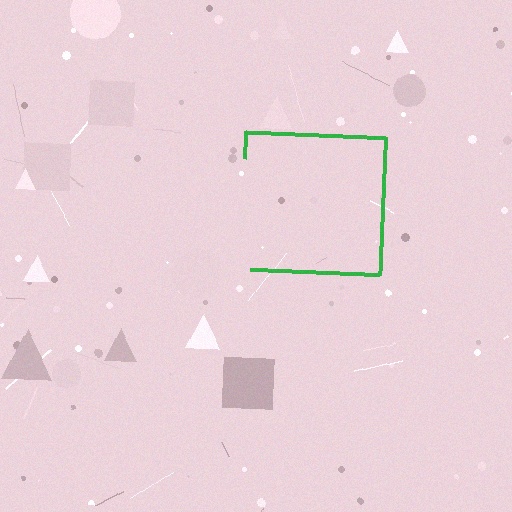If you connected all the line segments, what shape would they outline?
They would outline a square.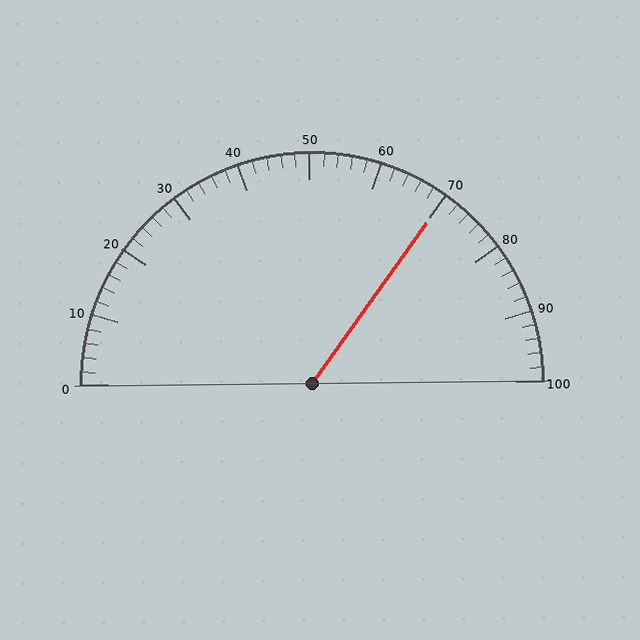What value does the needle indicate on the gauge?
The needle indicates approximately 70.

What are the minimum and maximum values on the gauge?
The gauge ranges from 0 to 100.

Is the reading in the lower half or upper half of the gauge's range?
The reading is in the upper half of the range (0 to 100).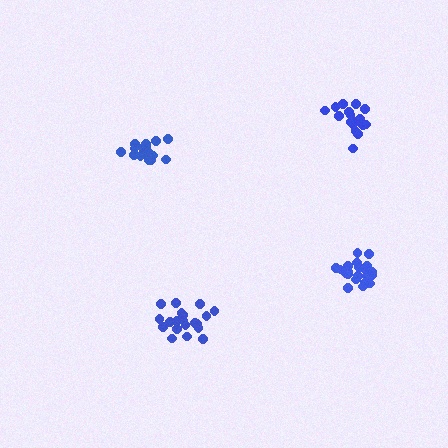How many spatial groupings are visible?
There are 4 spatial groupings.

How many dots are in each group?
Group 1: 21 dots, Group 2: 20 dots, Group 3: 19 dots, Group 4: 18 dots (78 total).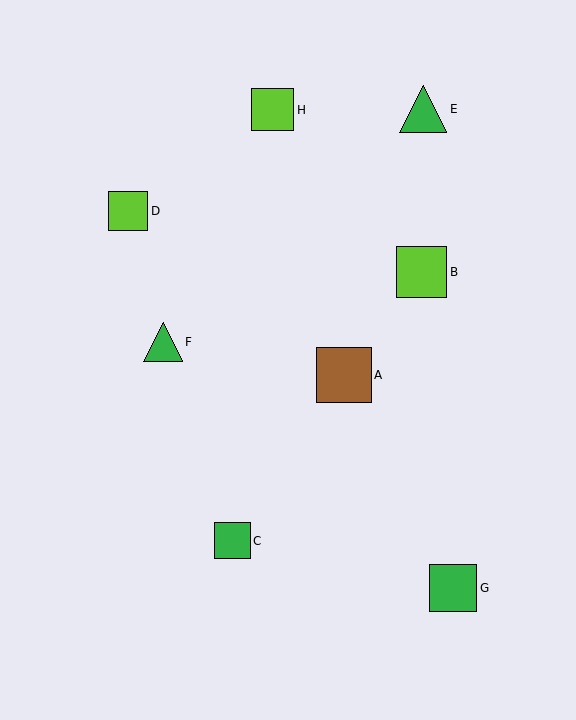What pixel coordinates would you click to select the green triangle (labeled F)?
Click at (163, 342) to select the green triangle F.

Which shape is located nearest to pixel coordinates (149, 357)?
The green triangle (labeled F) at (163, 342) is nearest to that location.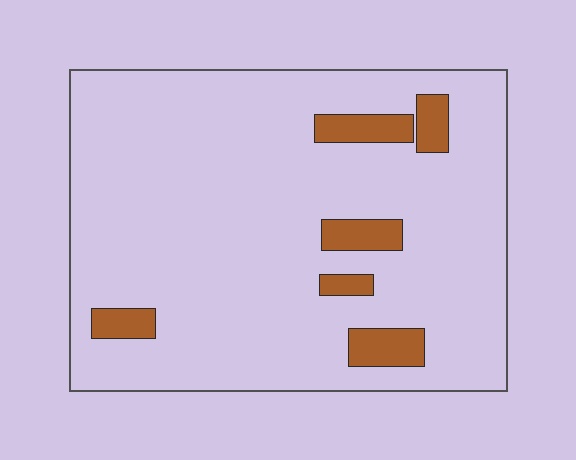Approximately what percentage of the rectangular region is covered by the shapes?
Approximately 10%.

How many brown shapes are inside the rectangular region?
6.